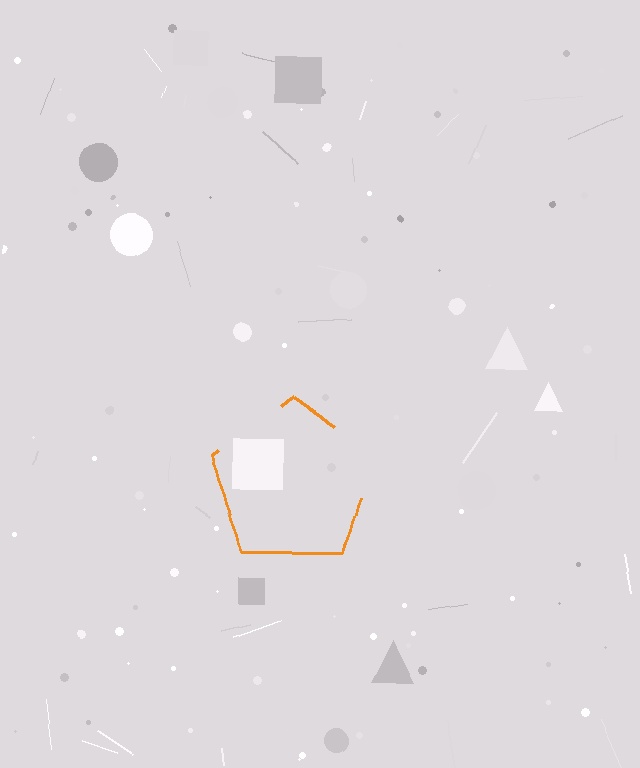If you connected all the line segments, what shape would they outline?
They would outline a pentagon.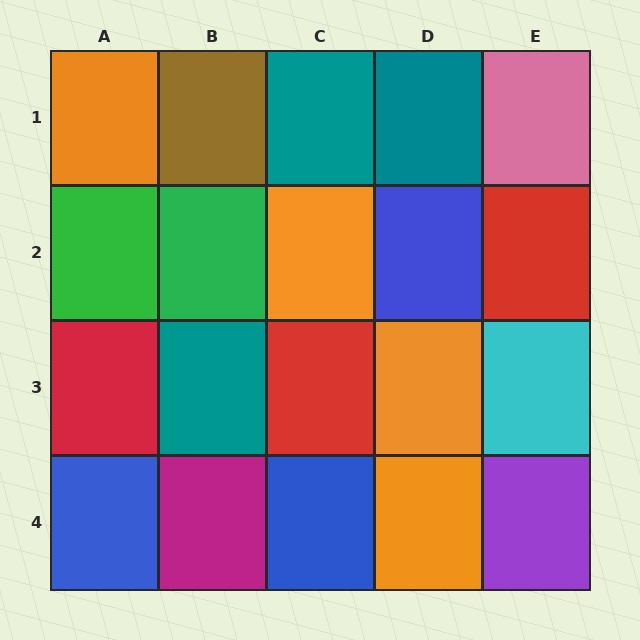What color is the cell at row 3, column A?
Red.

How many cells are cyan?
1 cell is cyan.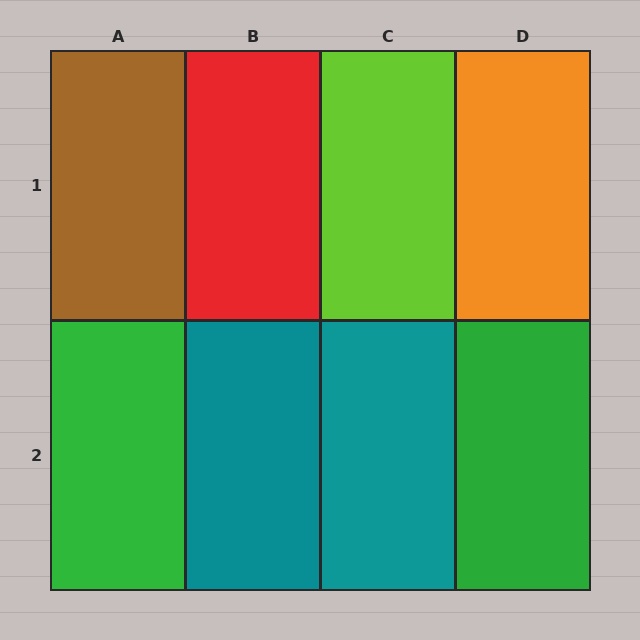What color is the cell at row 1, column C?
Lime.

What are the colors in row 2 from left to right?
Green, teal, teal, green.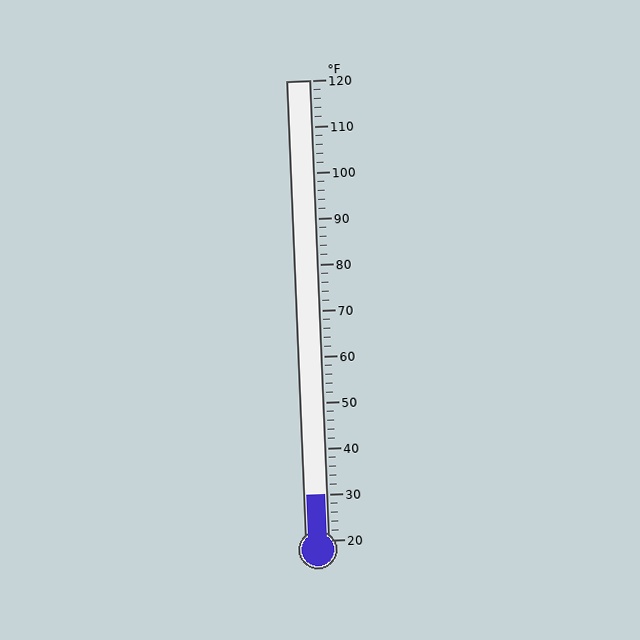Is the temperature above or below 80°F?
The temperature is below 80°F.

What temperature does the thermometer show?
The thermometer shows approximately 30°F.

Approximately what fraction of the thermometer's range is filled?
The thermometer is filled to approximately 10% of its range.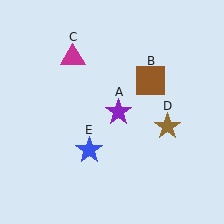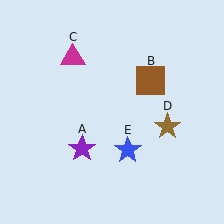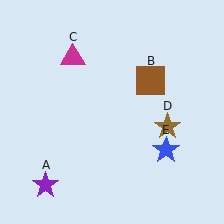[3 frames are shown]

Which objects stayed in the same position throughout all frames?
Brown square (object B) and magenta triangle (object C) and brown star (object D) remained stationary.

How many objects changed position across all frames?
2 objects changed position: purple star (object A), blue star (object E).